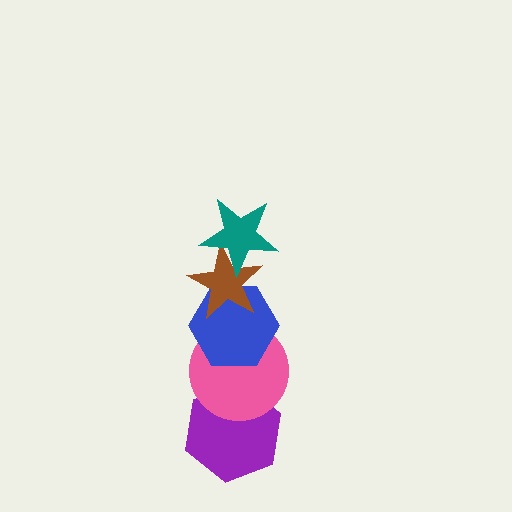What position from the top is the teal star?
The teal star is 1st from the top.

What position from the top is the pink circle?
The pink circle is 4th from the top.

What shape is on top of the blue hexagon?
The brown star is on top of the blue hexagon.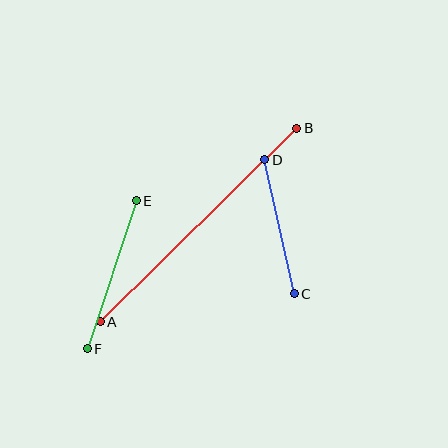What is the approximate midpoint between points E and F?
The midpoint is at approximately (112, 275) pixels.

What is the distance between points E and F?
The distance is approximately 156 pixels.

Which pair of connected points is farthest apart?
Points A and B are farthest apart.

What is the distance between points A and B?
The distance is approximately 276 pixels.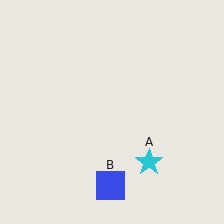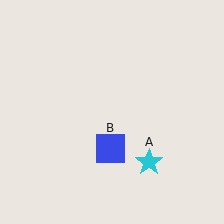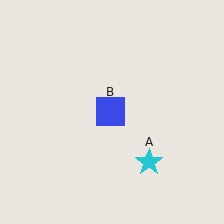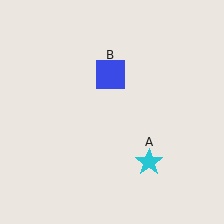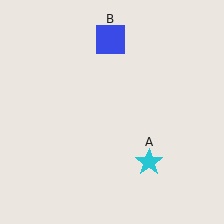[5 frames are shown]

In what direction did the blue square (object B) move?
The blue square (object B) moved up.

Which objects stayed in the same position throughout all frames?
Cyan star (object A) remained stationary.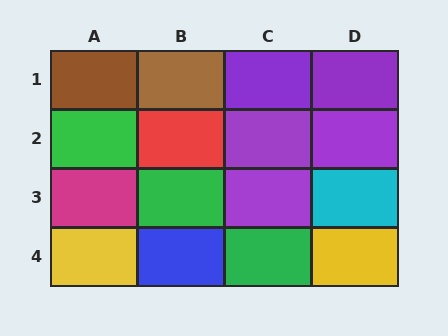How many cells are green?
3 cells are green.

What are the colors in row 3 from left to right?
Magenta, green, purple, cyan.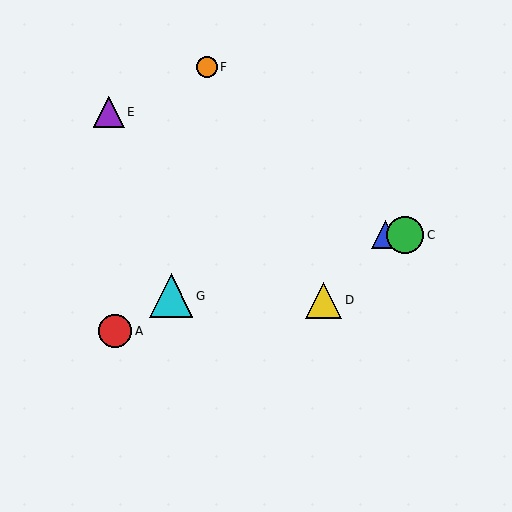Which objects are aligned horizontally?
Objects B, C are aligned horizontally.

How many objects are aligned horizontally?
2 objects (B, C) are aligned horizontally.